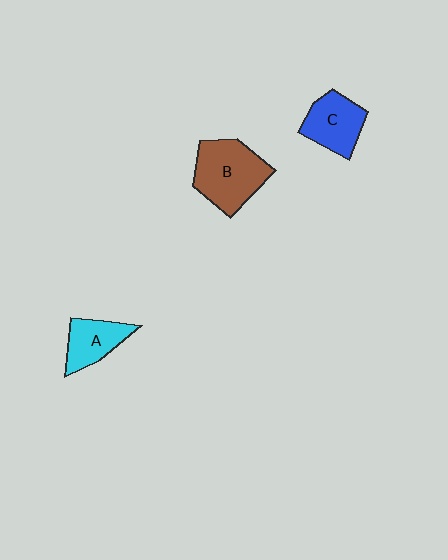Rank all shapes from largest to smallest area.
From largest to smallest: B (brown), C (blue), A (cyan).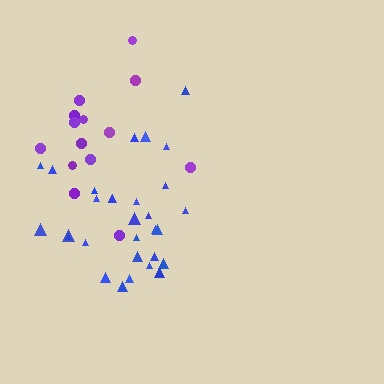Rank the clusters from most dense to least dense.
blue, purple.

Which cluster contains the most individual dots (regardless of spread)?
Blue (30).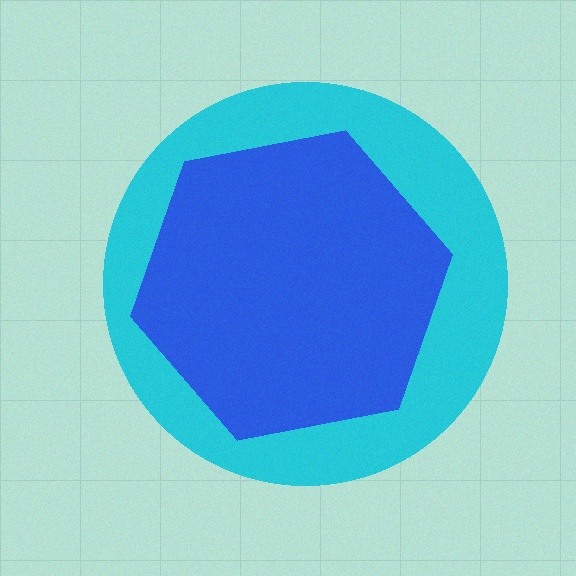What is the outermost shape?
The cyan circle.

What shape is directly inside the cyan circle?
The blue hexagon.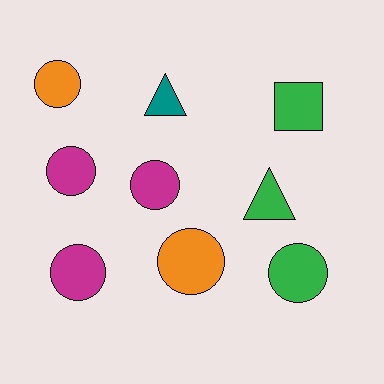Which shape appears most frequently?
Circle, with 6 objects.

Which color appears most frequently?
Green, with 3 objects.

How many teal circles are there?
There are no teal circles.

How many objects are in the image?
There are 9 objects.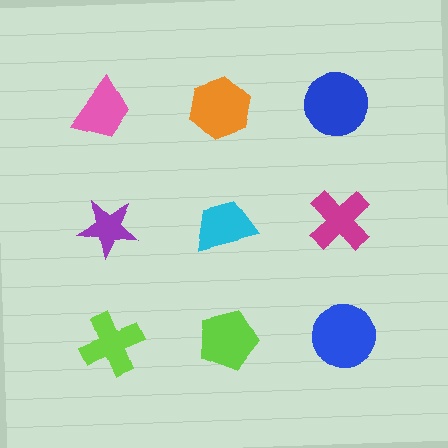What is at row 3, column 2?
A lime pentagon.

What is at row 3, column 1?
A lime cross.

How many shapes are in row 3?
3 shapes.